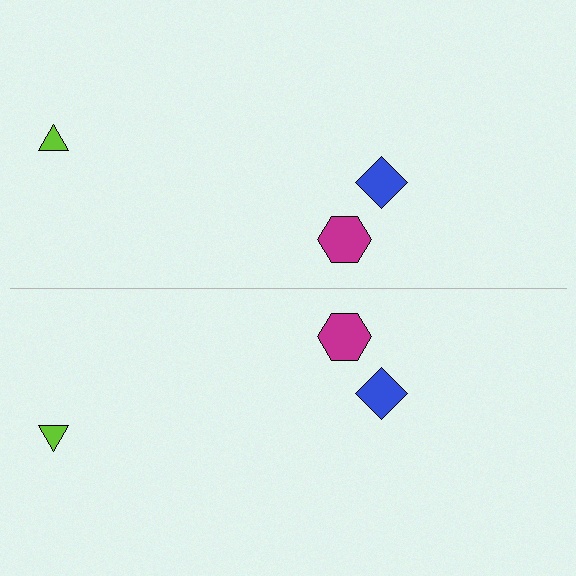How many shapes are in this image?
There are 6 shapes in this image.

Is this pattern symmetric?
Yes, this pattern has bilateral (reflection) symmetry.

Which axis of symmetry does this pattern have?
The pattern has a horizontal axis of symmetry running through the center of the image.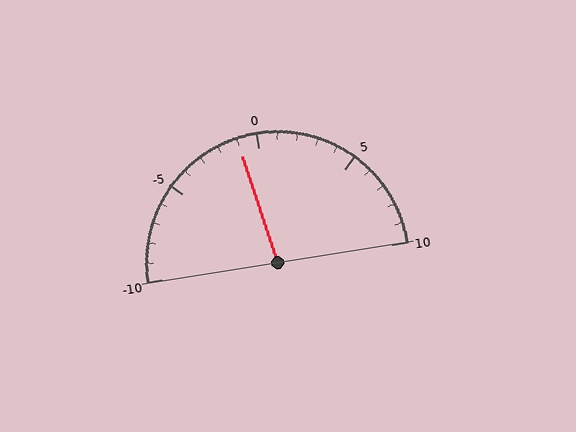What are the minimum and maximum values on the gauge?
The gauge ranges from -10 to 10.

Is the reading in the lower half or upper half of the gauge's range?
The reading is in the lower half of the range (-10 to 10).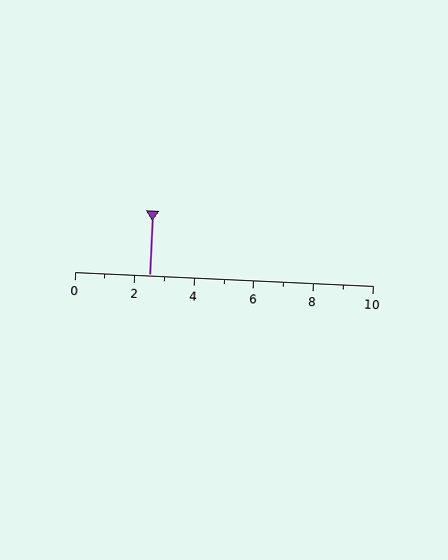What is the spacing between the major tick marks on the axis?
The major ticks are spaced 2 apart.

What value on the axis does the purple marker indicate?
The marker indicates approximately 2.5.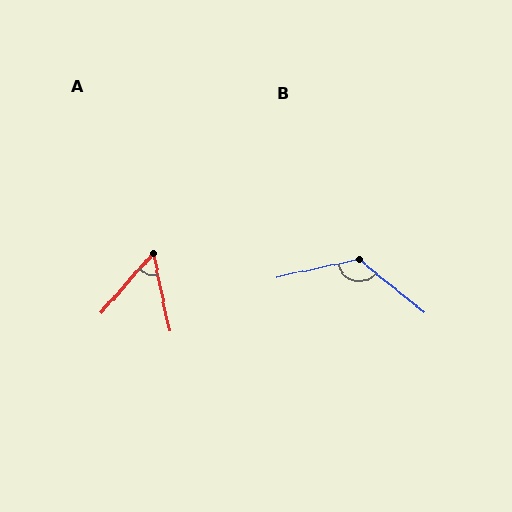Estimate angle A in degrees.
Approximately 53 degrees.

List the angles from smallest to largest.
A (53°), B (129°).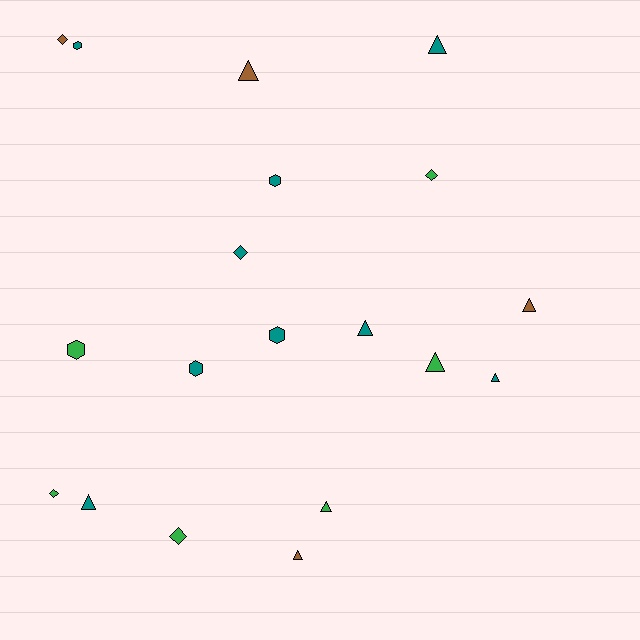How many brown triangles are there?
There are 3 brown triangles.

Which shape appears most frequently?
Triangle, with 9 objects.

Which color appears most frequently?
Teal, with 9 objects.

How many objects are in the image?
There are 19 objects.